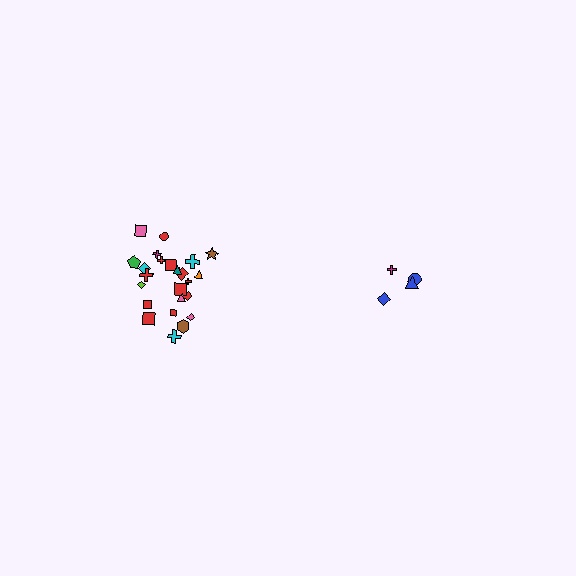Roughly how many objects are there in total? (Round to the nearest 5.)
Roughly 30 objects in total.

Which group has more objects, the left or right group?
The left group.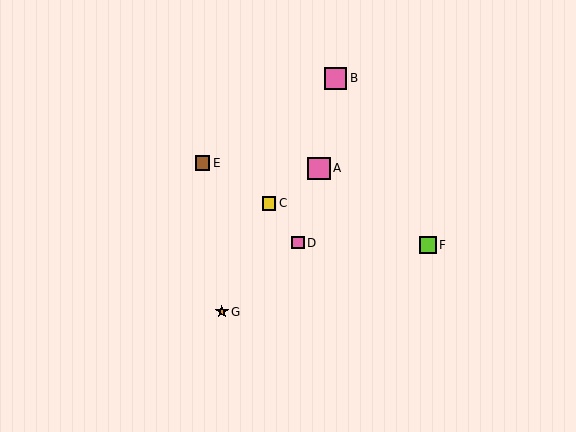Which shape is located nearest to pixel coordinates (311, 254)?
The pink square (labeled D) at (298, 243) is nearest to that location.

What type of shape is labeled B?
Shape B is a pink square.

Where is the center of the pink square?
The center of the pink square is at (298, 243).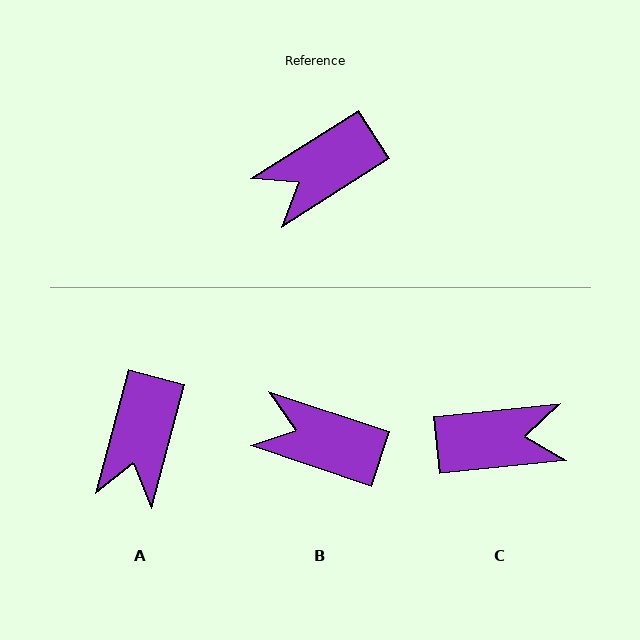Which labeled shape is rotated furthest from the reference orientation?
C, about 153 degrees away.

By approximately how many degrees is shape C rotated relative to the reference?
Approximately 153 degrees counter-clockwise.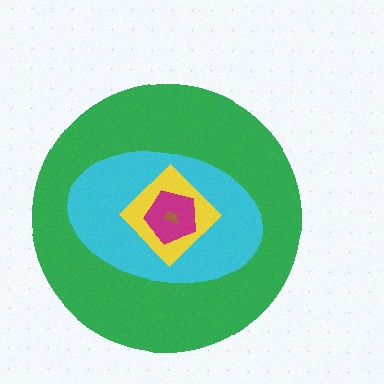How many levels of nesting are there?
5.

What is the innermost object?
The brown trapezoid.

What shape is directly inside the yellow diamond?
The magenta pentagon.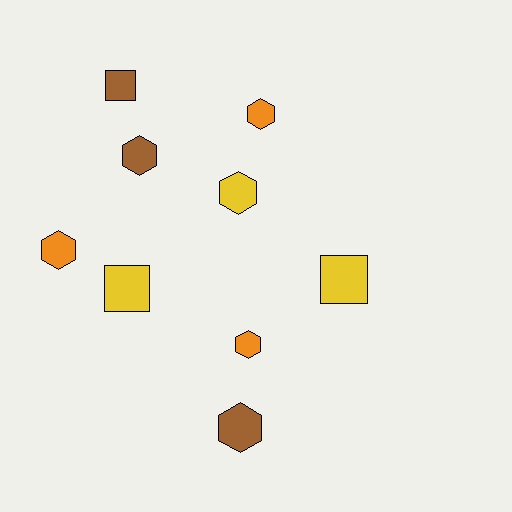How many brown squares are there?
There is 1 brown square.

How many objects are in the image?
There are 9 objects.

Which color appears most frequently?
Yellow, with 3 objects.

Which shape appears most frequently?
Hexagon, with 6 objects.